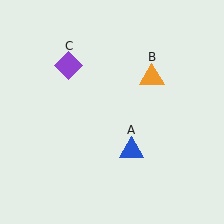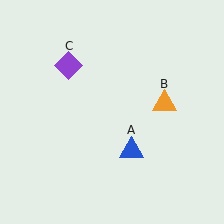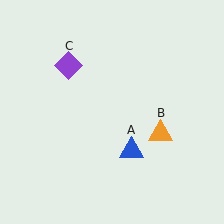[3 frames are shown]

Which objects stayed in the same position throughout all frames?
Blue triangle (object A) and purple diamond (object C) remained stationary.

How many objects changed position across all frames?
1 object changed position: orange triangle (object B).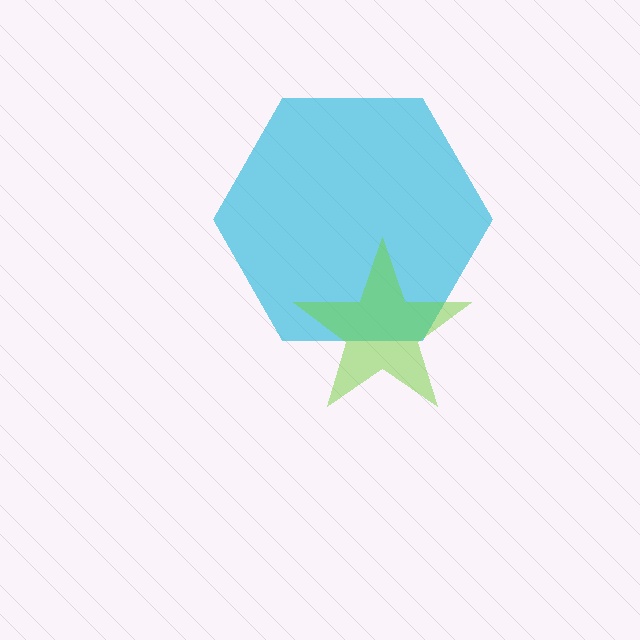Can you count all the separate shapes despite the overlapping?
Yes, there are 2 separate shapes.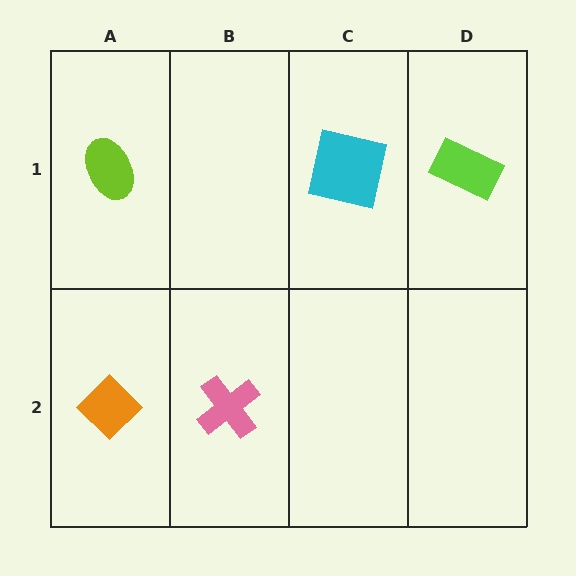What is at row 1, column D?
A lime rectangle.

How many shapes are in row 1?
3 shapes.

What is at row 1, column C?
A cyan square.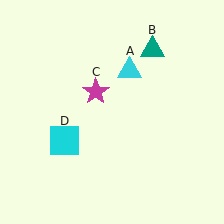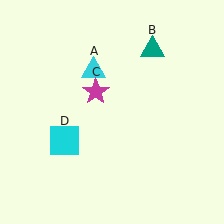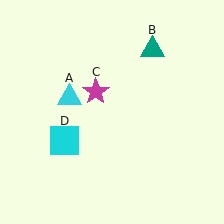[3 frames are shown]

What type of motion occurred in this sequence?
The cyan triangle (object A) rotated counterclockwise around the center of the scene.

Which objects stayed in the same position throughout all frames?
Teal triangle (object B) and magenta star (object C) and cyan square (object D) remained stationary.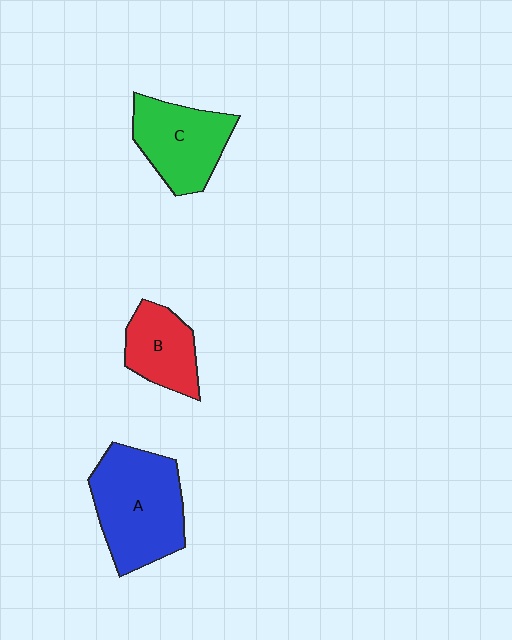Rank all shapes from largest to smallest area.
From largest to smallest: A (blue), C (green), B (red).